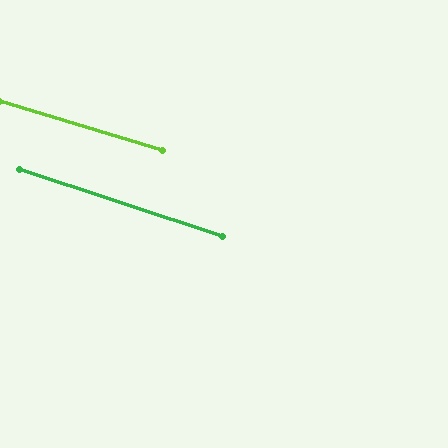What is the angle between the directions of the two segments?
Approximately 2 degrees.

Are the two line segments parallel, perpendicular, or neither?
Parallel — their directions differ by only 1.7°.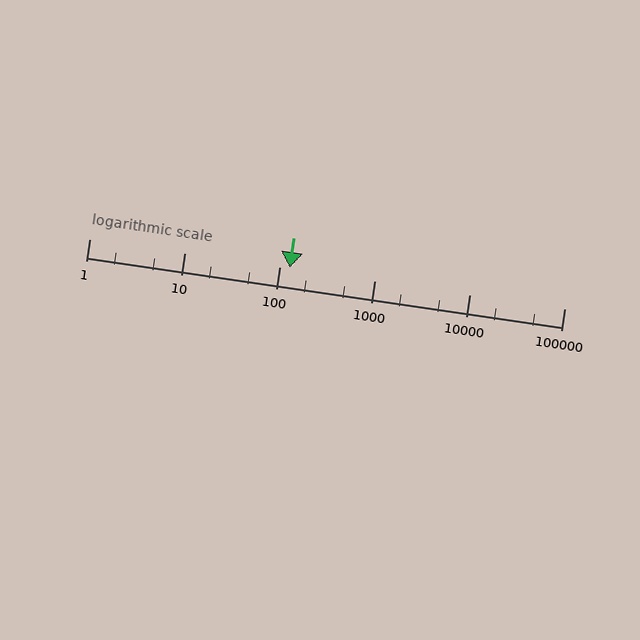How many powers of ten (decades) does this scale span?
The scale spans 5 decades, from 1 to 100000.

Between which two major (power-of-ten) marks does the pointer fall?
The pointer is between 100 and 1000.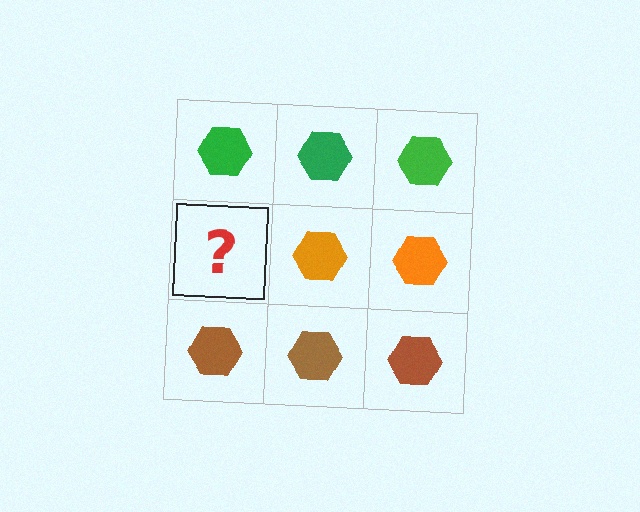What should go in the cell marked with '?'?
The missing cell should contain an orange hexagon.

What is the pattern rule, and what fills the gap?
The rule is that each row has a consistent color. The gap should be filled with an orange hexagon.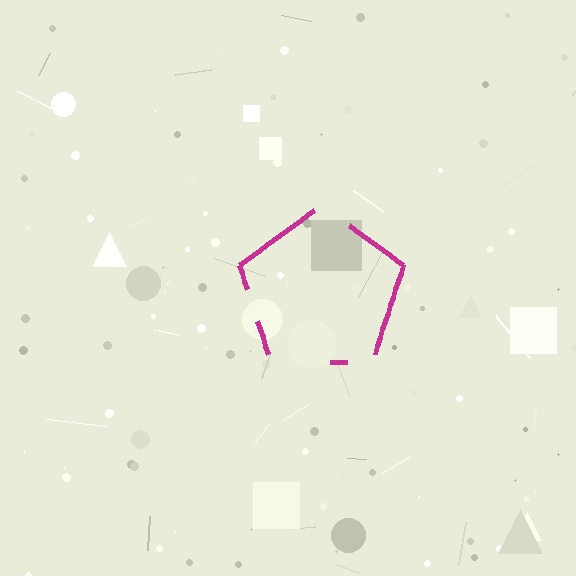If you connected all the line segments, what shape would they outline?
They would outline a pentagon.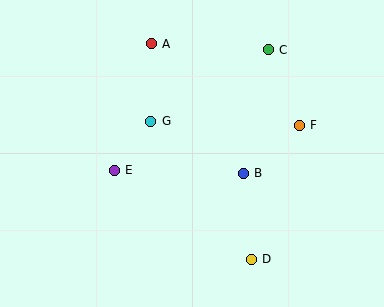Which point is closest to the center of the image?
Point G at (151, 121) is closest to the center.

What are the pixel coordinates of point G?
Point G is at (151, 121).